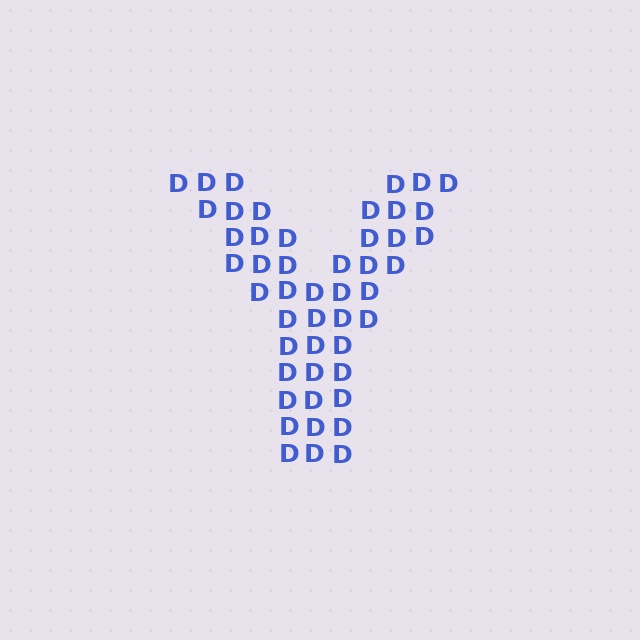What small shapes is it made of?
It is made of small letter D's.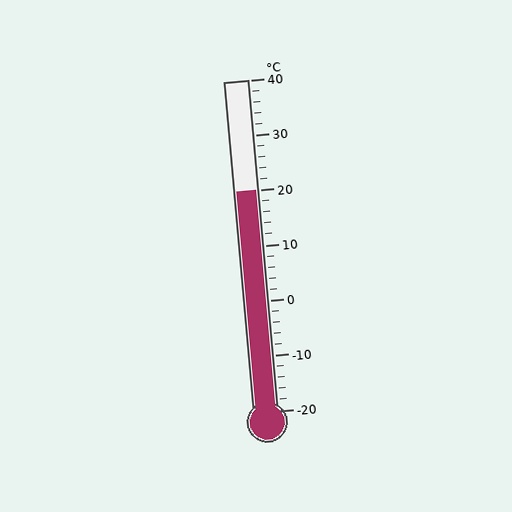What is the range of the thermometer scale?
The thermometer scale ranges from -20°C to 40°C.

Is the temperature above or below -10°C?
The temperature is above -10°C.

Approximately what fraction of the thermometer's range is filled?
The thermometer is filled to approximately 65% of its range.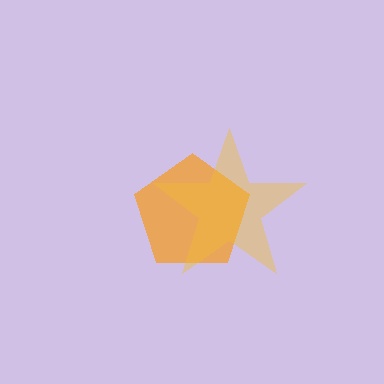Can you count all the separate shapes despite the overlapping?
Yes, there are 2 separate shapes.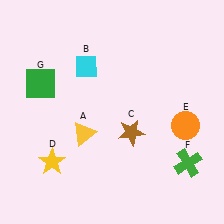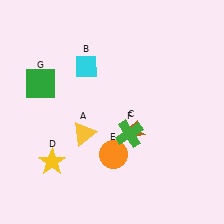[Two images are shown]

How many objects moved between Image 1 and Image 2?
2 objects moved between the two images.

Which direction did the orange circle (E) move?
The orange circle (E) moved left.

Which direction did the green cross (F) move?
The green cross (F) moved left.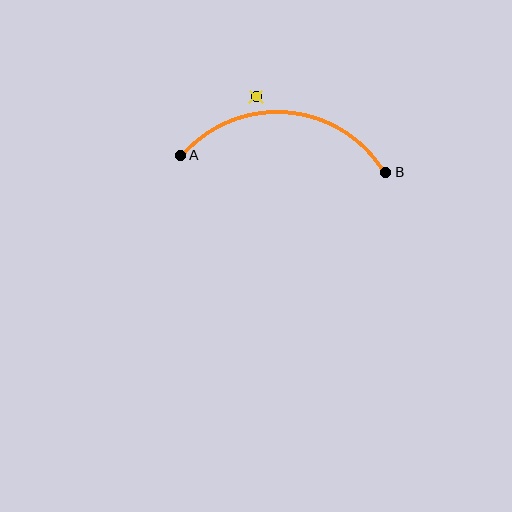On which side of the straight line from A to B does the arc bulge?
The arc bulges above the straight line connecting A and B.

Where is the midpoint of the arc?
The arc midpoint is the point on the curve farthest from the straight line joining A and B. It sits above that line.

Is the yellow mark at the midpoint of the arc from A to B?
No — the yellow mark does not lie on the arc at all. It sits slightly outside the curve.